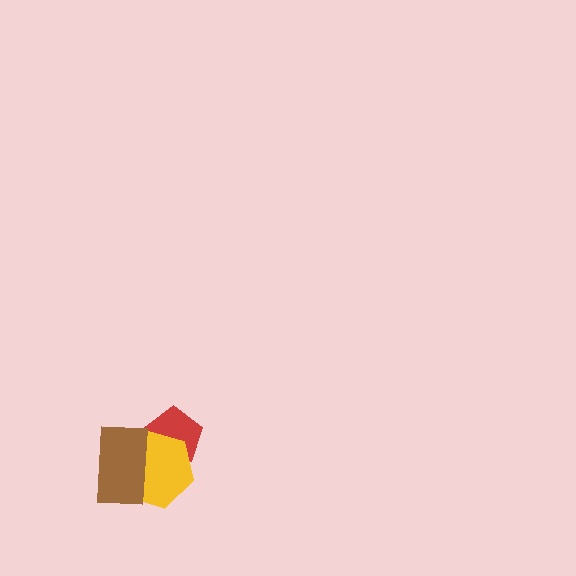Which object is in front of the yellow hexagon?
The brown rectangle is in front of the yellow hexagon.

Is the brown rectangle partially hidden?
No, no other shape covers it.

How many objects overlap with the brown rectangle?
2 objects overlap with the brown rectangle.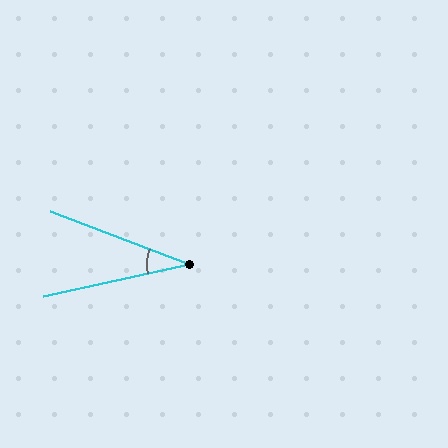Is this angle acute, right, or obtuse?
It is acute.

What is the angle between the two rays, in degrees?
Approximately 34 degrees.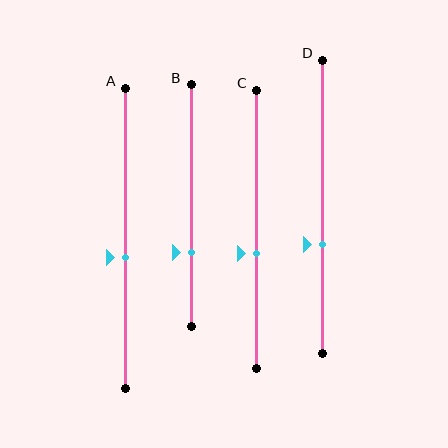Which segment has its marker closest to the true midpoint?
Segment A has its marker closest to the true midpoint.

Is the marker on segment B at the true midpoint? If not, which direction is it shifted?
No, the marker on segment B is shifted downward by about 20% of the segment length.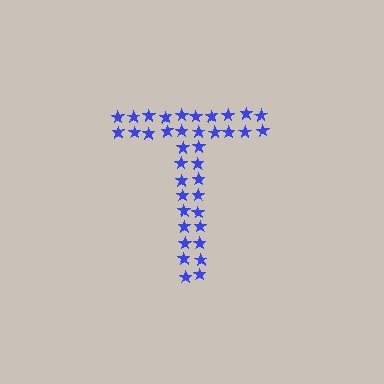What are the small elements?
The small elements are stars.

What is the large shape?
The large shape is the letter T.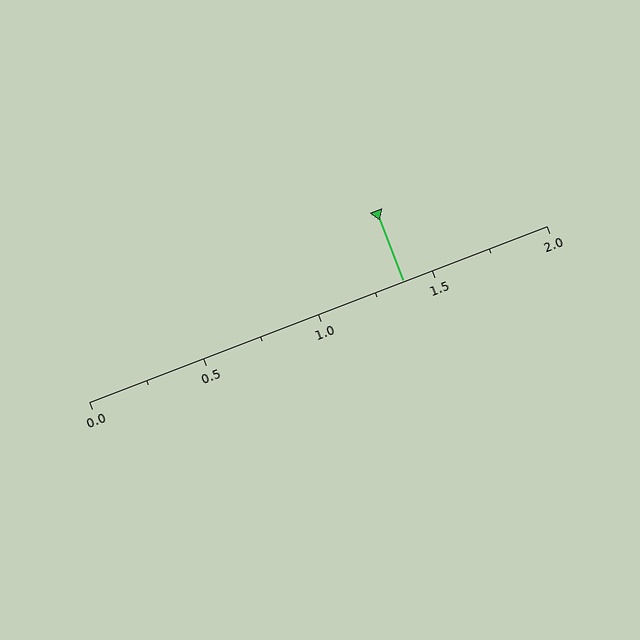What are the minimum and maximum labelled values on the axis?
The axis runs from 0.0 to 2.0.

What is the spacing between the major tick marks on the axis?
The major ticks are spaced 0.5 apart.